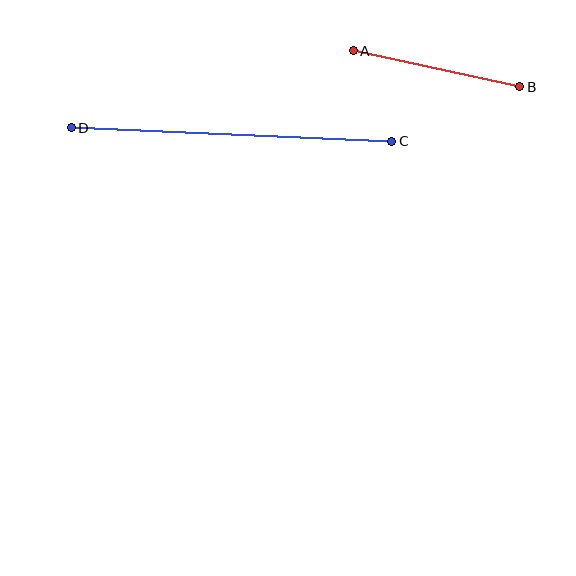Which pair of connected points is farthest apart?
Points C and D are farthest apart.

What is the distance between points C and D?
The distance is approximately 321 pixels.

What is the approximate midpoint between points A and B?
The midpoint is at approximately (436, 69) pixels.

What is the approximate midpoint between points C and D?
The midpoint is at approximately (232, 134) pixels.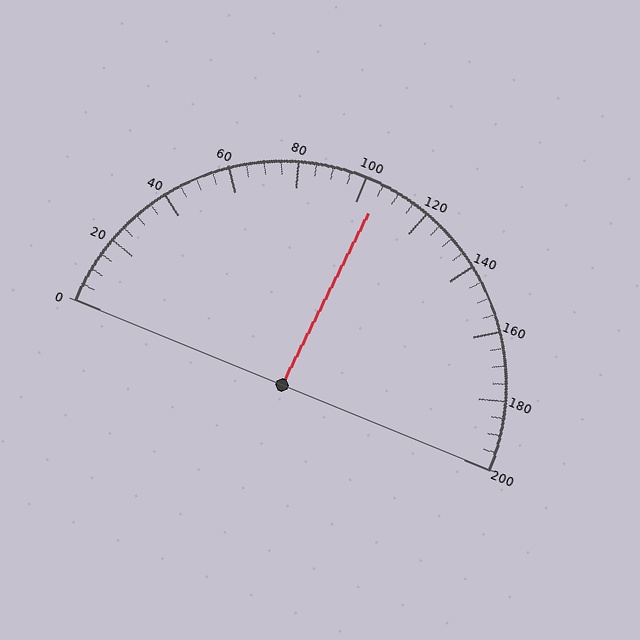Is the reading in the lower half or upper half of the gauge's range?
The reading is in the upper half of the range (0 to 200).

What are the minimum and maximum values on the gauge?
The gauge ranges from 0 to 200.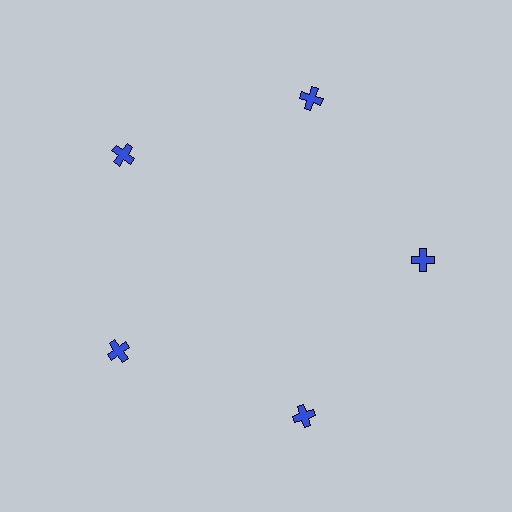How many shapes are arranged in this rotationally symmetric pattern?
There are 5 shapes, arranged in 5 groups of 1.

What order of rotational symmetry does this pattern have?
This pattern has 5-fold rotational symmetry.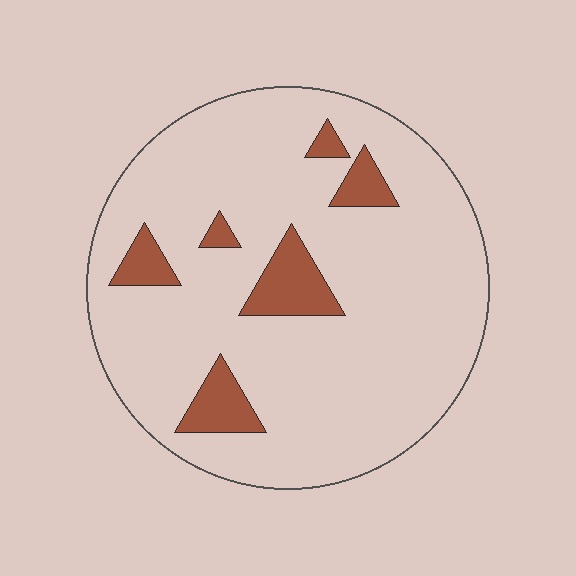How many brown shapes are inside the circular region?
6.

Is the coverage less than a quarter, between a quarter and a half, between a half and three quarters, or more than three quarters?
Less than a quarter.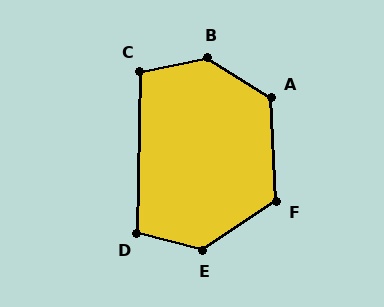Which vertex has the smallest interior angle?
C, at approximately 103 degrees.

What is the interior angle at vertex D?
Approximately 103 degrees (obtuse).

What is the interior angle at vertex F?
Approximately 121 degrees (obtuse).